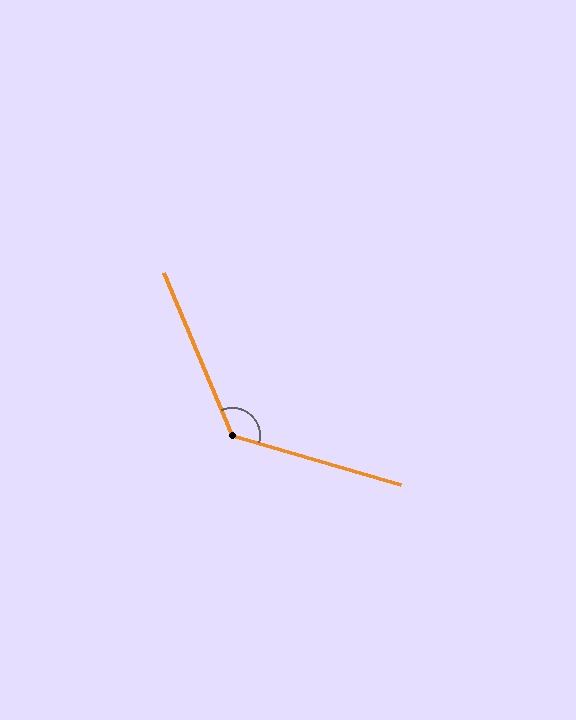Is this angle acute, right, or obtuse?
It is obtuse.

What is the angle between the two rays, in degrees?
Approximately 129 degrees.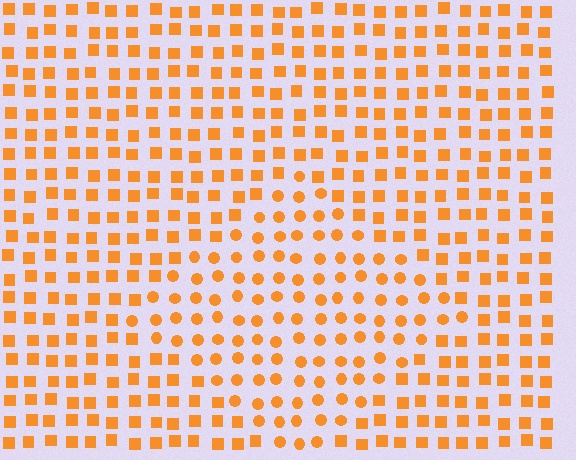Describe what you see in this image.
The image is filled with small orange elements arranged in a uniform grid. A diamond-shaped region contains circles, while the surrounding area contains squares. The boundary is defined purely by the change in element shape.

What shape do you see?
I see a diamond.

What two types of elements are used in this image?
The image uses circles inside the diamond region and squares outside it.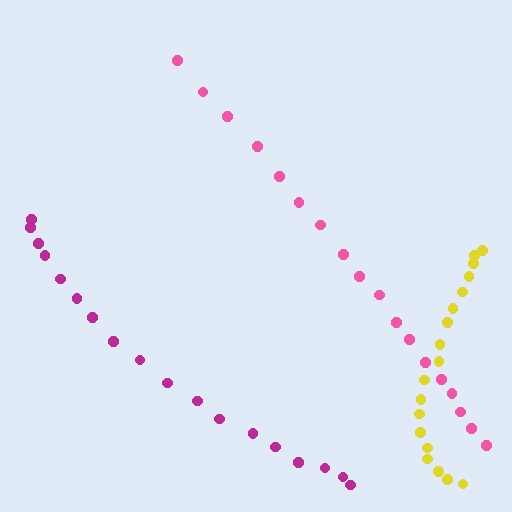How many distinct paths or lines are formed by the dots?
There are 3 distinct paths.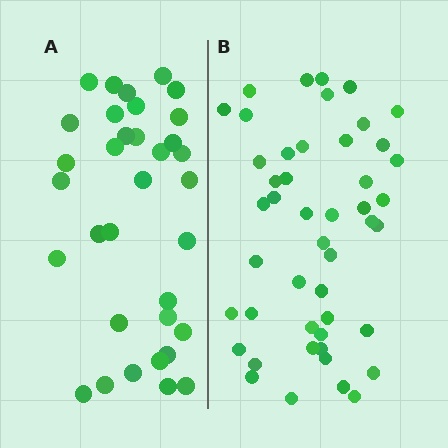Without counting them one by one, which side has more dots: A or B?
Region B (the right region) has more dots.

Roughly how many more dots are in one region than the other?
Region B has approximately 15 more dots than region A.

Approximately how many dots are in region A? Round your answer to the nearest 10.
About 30 dots. (The exact count is 34, which rounds to 30.)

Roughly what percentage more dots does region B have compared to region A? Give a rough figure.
About 40% more.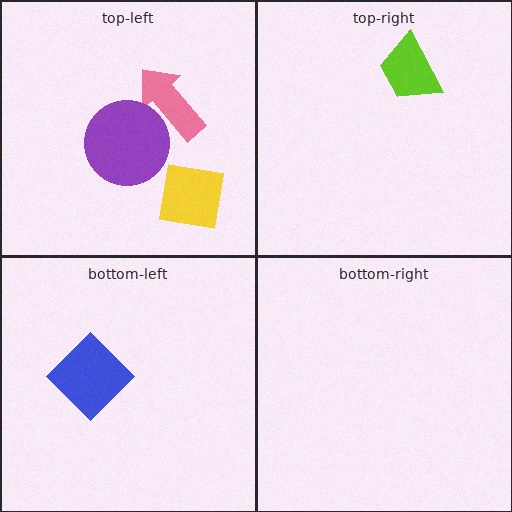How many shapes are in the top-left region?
3.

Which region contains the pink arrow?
The top-left region.